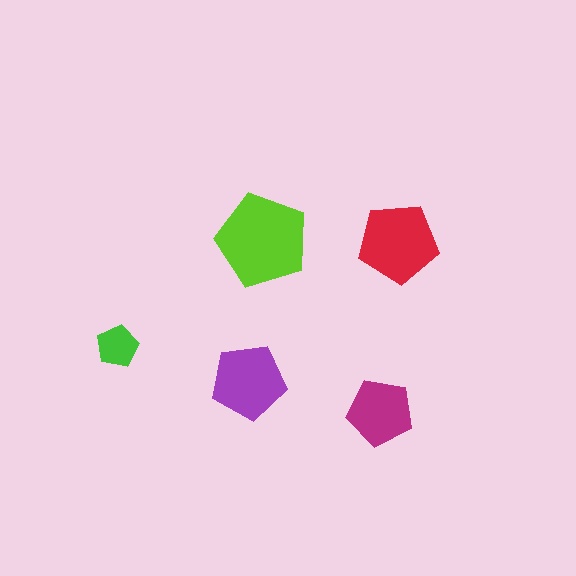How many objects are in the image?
There are 5 objects in the image.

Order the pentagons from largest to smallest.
the lime one, the red one, the purple one, the magenta one, the green one.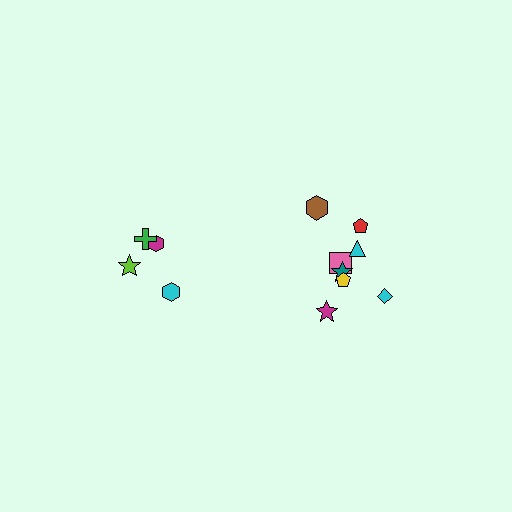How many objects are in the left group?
There are 4 objects.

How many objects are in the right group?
There are 8 objects.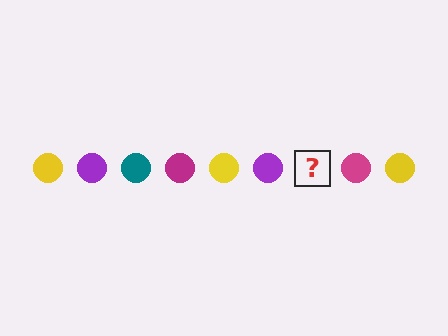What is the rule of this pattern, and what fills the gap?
The rule is that the pattern cycles through yellow, purple, teal, magenta circles. The gap should be filled with a teal circle.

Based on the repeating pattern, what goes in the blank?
The blank should be a teal circle.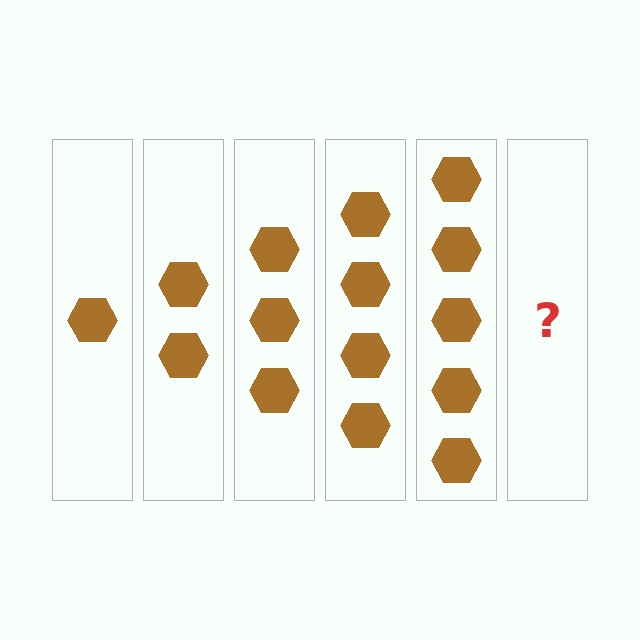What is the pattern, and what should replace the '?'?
The pattern is that each step adds one more hexagon. The '?' should be 6 hexagons.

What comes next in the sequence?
The next element should be 6 hexagons.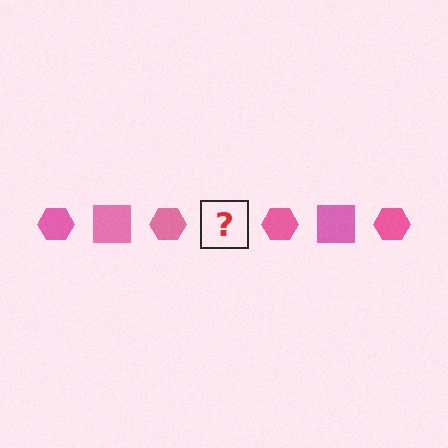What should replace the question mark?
The question mark should be replaced with a pink square.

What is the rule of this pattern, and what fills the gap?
The rule is that the pattern cycles through hexagon, square shapes in pink. The gap should be filled with a pink square.